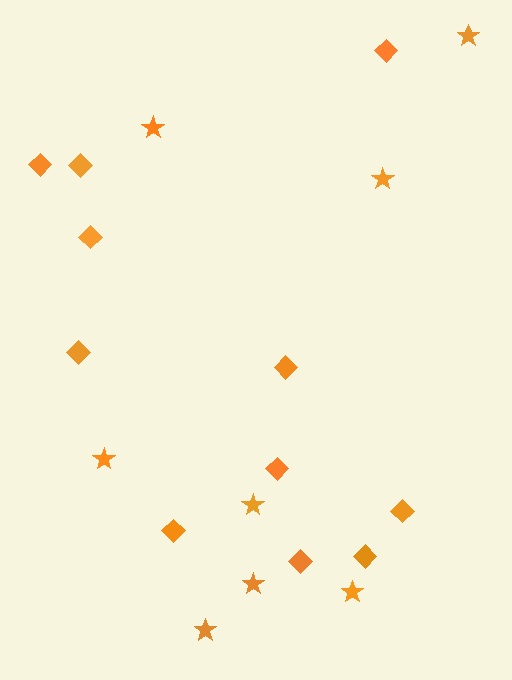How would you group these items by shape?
There are 2 groups: one group of diamonds (11) and one group of stars (8).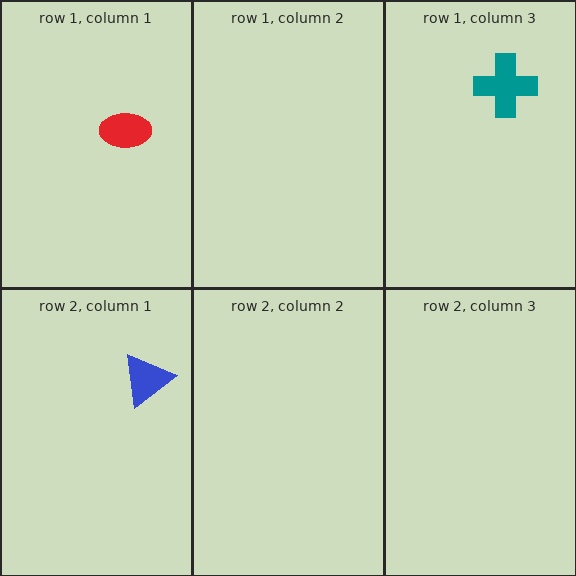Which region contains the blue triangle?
The row 2, column 1 region.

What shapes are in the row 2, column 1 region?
The blue triangle.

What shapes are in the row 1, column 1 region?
The red ellipse.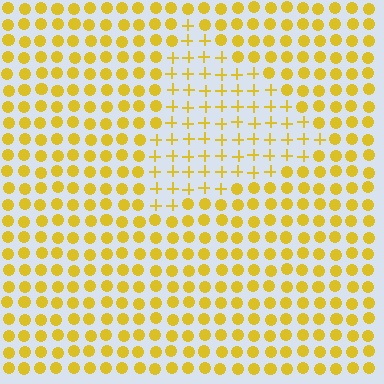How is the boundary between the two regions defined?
The boundary is defined by a change in element shape: plus signs inside vs. circles outside. All elements share the same color and spacing.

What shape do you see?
I see a triangle.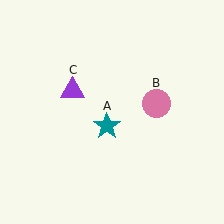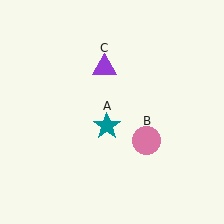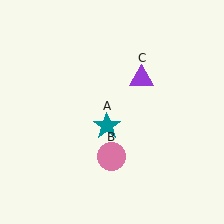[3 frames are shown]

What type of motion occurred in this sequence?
The pink circle (object B), purple triangle (object C) rotated clockwise around the center of the scene.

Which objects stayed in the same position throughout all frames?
Teal star (object A) remained stationary.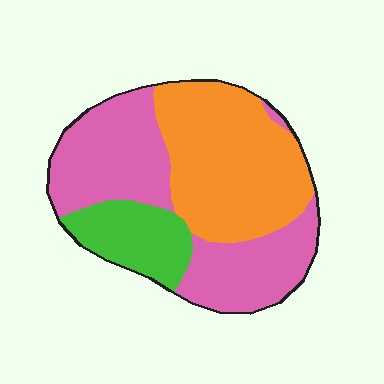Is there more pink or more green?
Pink.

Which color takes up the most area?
Pink, at roughly 45%.